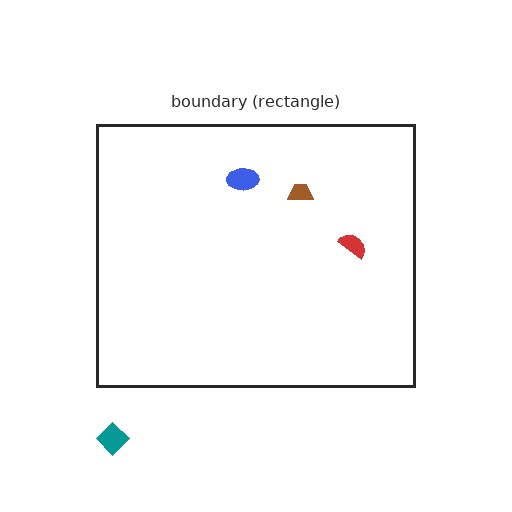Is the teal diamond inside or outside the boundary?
Outside.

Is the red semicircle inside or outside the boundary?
Inside.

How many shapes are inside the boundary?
3 inside, 1 outside.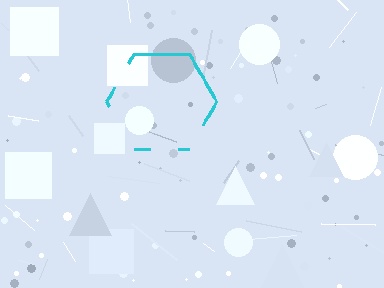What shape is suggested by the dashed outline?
The dashed outline suggests a hexagon.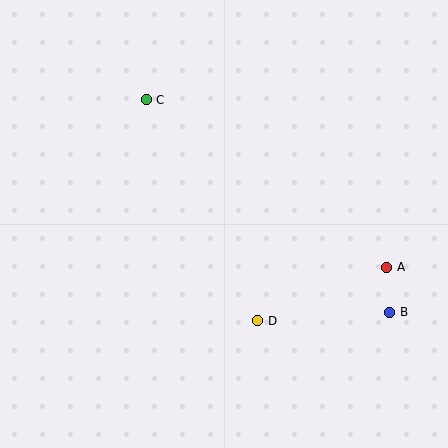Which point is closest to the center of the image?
Point D at (258, 321) is closest to the center.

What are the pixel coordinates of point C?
Point C is at (146, 100).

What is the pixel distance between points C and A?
The distance between C and A is 293 pixels.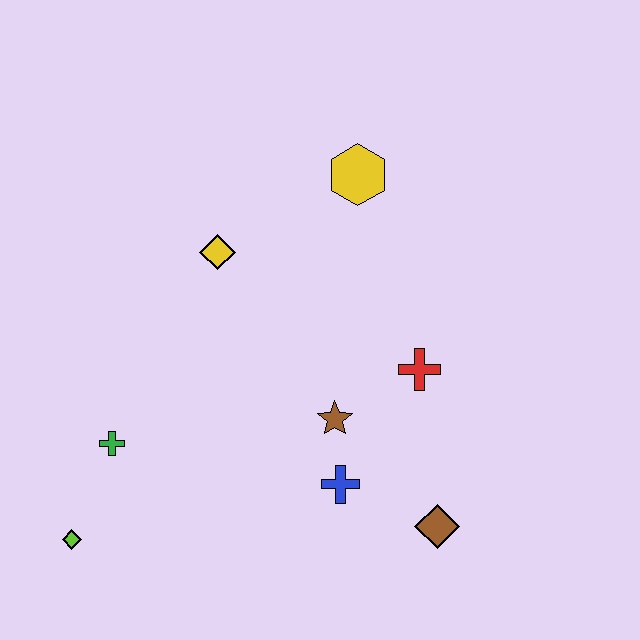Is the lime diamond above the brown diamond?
No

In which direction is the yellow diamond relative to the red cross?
The yellow diamond is to the left of the red cross.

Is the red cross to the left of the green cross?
No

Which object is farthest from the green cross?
The yellow hexagon is farthest from the green cross.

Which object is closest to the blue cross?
The brown star is closest to the blue cross.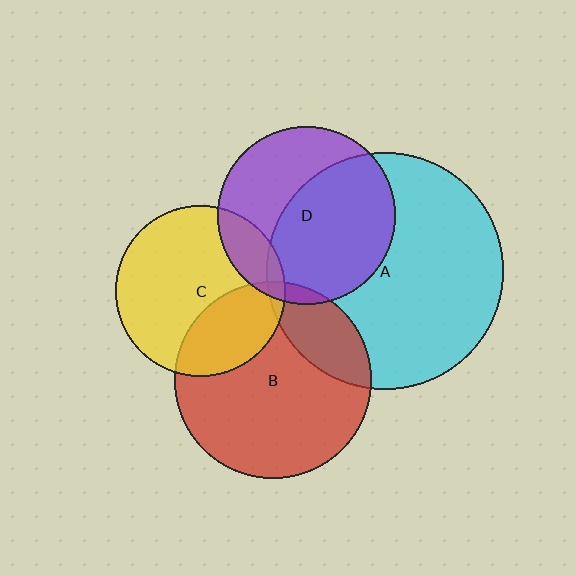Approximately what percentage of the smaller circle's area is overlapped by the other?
Approximately 30%.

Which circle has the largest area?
Circle A (cyan).